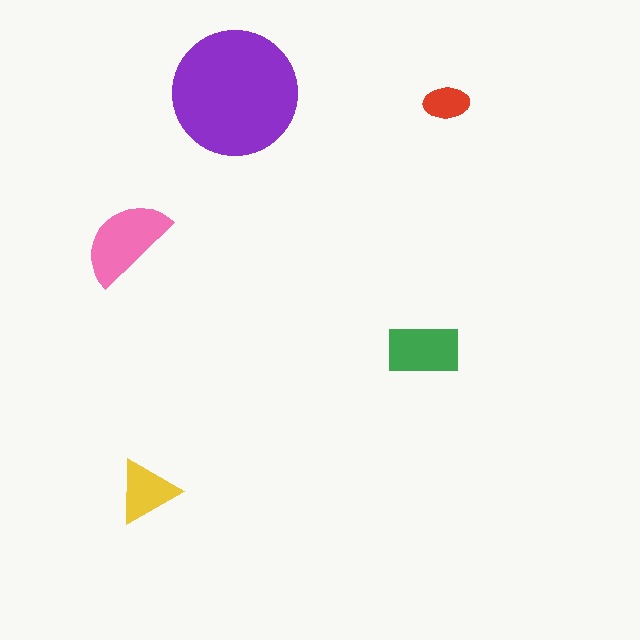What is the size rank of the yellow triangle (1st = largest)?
4th.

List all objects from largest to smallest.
The purple circle, the pink semicircle, the green rectangle, the yellow triangle, the red ellipse.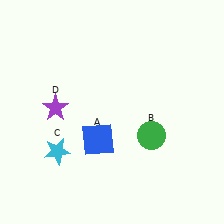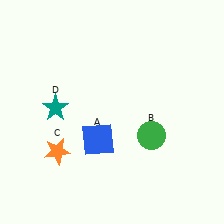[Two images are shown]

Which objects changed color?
C changed from cyan to orange. D changed from purple to teal.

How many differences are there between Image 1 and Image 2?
There are 2 differences between the two images.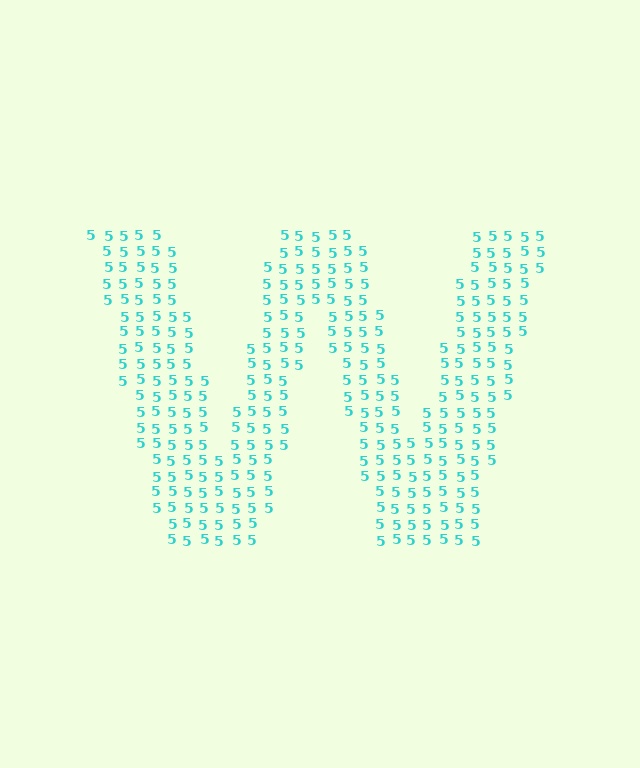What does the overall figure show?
The overall figure shows the letter W.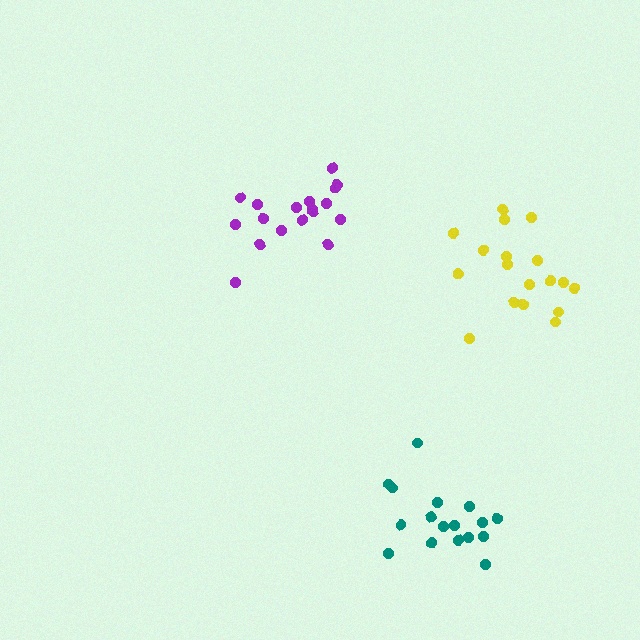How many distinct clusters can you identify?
There are 3 distinct clusters.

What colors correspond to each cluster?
The clusters are colored: teal, purple, yellow.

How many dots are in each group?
Group 1: 17 dots, Group 2: 18 dots, Group 3: 18 dots (53 total).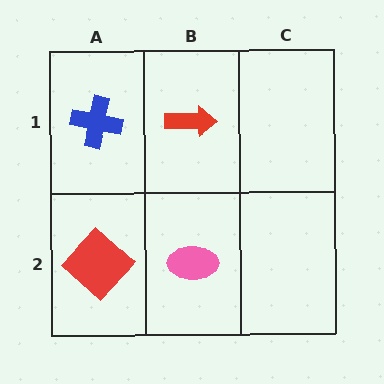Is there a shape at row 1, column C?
No, that cell is empty.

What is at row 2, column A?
A red diamond.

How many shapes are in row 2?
2 shapes.